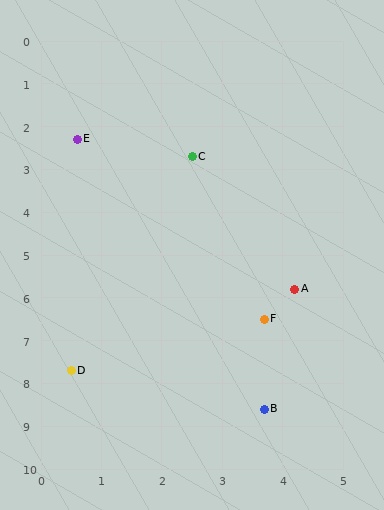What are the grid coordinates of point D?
Point D is at approximately (0.5, 7.7).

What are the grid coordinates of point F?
Point F is at approximately (3.7, 6.5).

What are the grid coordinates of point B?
Point B is at approximately (3.7, 8.6).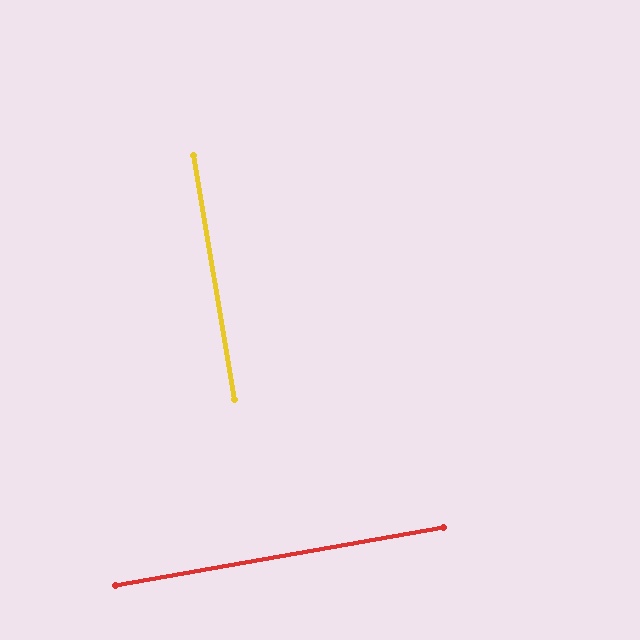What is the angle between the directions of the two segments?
Approximately 89 degrees.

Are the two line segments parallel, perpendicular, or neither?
Perpendicular — they meet at approximately 89°.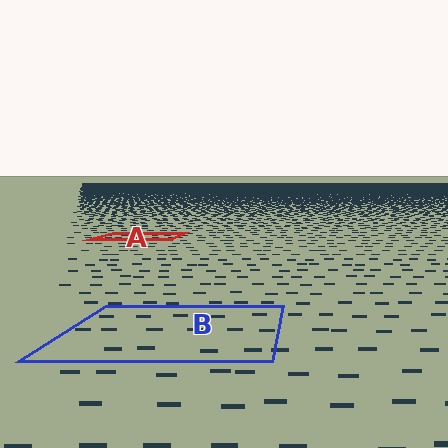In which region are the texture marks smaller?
The texture marks are smaller in region A, because it is farther away.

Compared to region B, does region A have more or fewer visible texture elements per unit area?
Region A has more texture elements per unit area — they are packed more densely because it is farther away.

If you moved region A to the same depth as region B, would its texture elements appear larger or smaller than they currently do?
They would appear larger. At a closer depth, the same texture elements are projected at a bigger on-screen size.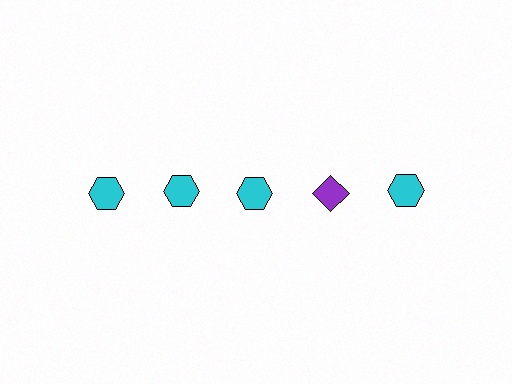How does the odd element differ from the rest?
It differs in both color (purple instead of cyan) and shape (diamond instead of hexagon).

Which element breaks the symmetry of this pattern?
The purple diamond in the top row, second from right column breaks the symmetry. All other shapes are cyan hexagons.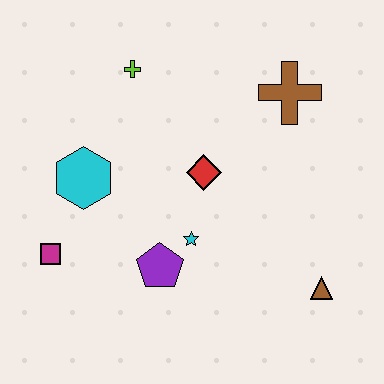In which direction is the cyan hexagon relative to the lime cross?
The cyan hexagon is below the lime cross.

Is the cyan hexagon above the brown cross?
No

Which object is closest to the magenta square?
The cyan hexagon is closest to the magenta square.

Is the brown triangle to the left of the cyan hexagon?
No